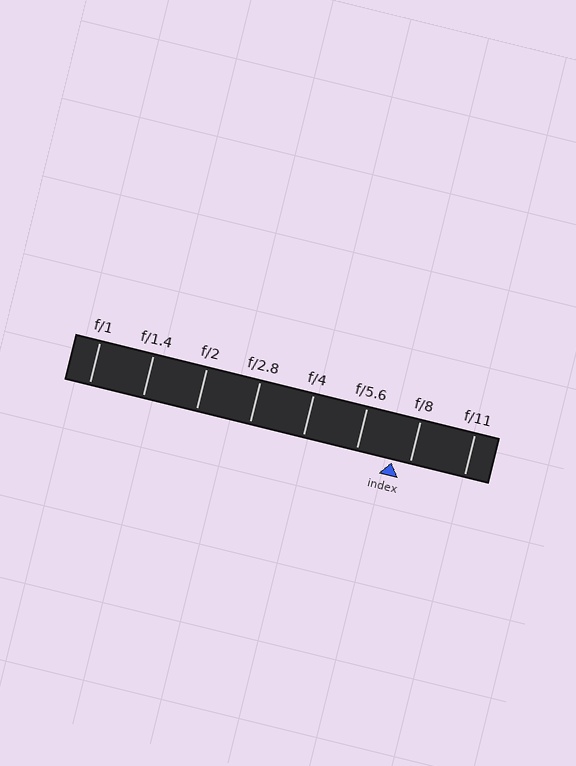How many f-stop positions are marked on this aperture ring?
There are 8 f-stop positions marked.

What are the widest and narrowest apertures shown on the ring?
The widest aperture shown is f/1 and the narrowest is f/11.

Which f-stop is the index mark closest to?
The index mark is closest to f/8.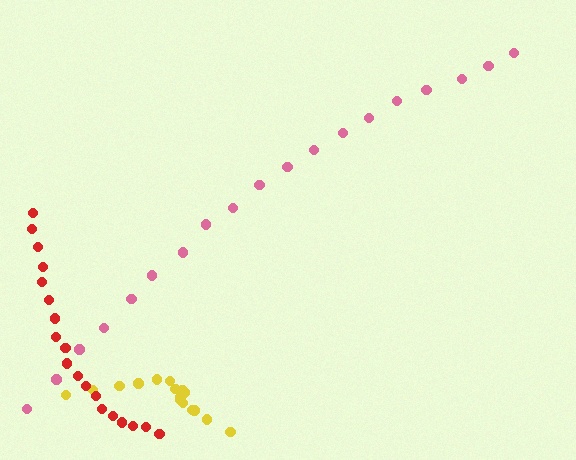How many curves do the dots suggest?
There are 3 distinct paths.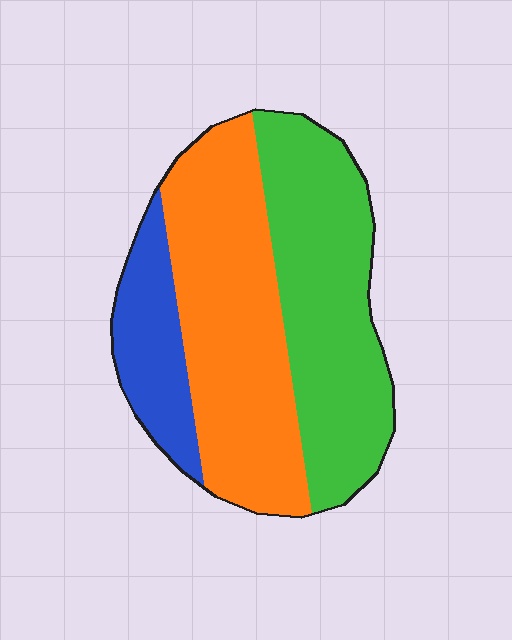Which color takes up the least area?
Blue, at roughly 15%.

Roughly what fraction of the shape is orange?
Orange takes up between a third and a half of the shape.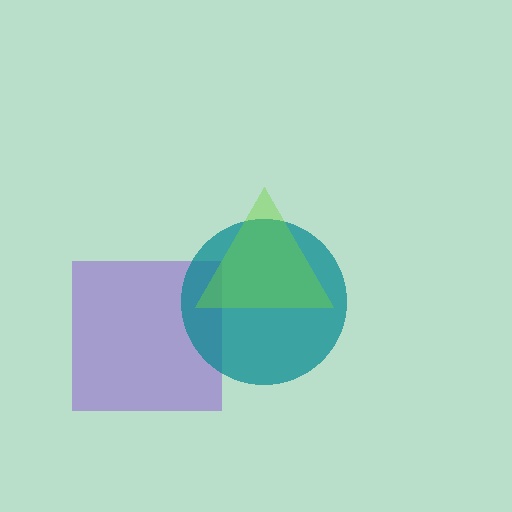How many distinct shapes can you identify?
There are 3 distinct shapes: a purple square, a teal circle, a lime triangle.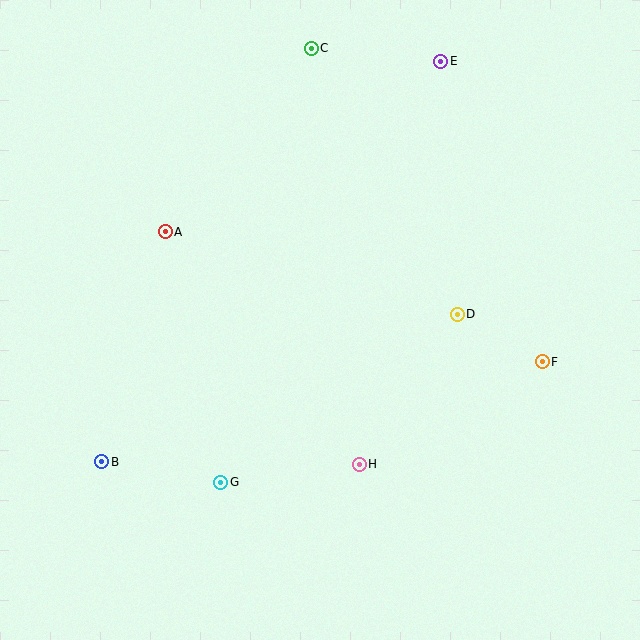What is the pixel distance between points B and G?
The distance between B and G is 121 pixels.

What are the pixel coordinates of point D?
Point D is at (457, 314).